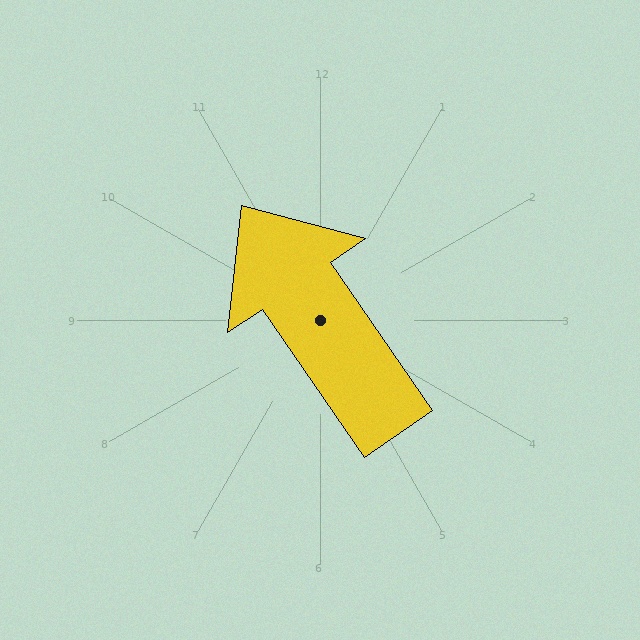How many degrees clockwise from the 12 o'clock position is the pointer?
Approximately 326 degrees.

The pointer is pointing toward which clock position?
Roughly 11 o'clock.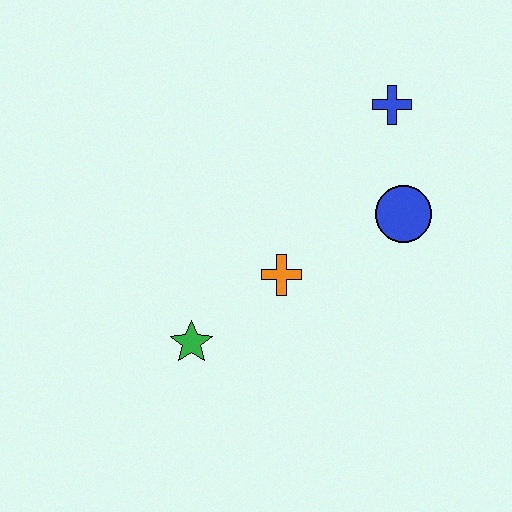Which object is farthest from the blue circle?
The green star is farthest from the blue circle.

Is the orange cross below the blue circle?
Yes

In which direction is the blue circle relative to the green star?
The blue circle is to the right of the green star.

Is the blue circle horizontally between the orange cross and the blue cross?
No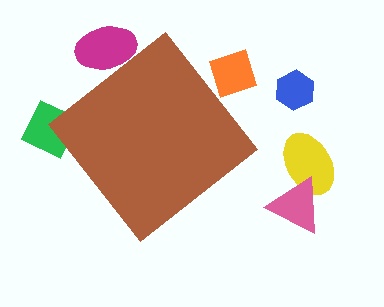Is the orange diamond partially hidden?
Yes, the orange diamond is partially hidden behind the brown diamond.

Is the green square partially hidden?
Yes, the green square is partially hidden behind the brown diamond.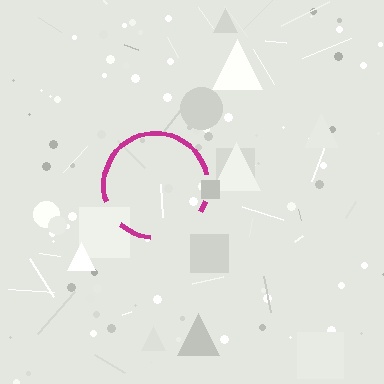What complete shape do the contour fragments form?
The contour fragments form a circle.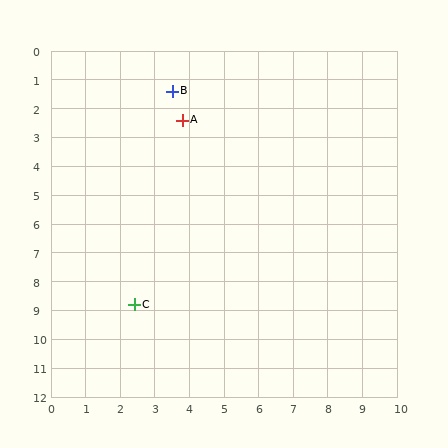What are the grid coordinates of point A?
Point A is at approximately (3.8, 2.4).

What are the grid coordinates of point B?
Point B is at approximately (3.5, 1.4).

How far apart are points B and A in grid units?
Points B and A are about 1.0 grid units apart.